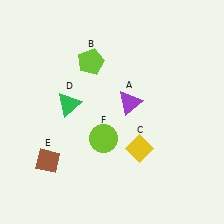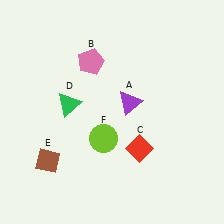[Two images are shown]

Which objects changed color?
B changed from lime to pink. C changed from yellow to red.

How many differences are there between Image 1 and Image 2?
There are 2 differences between the two images.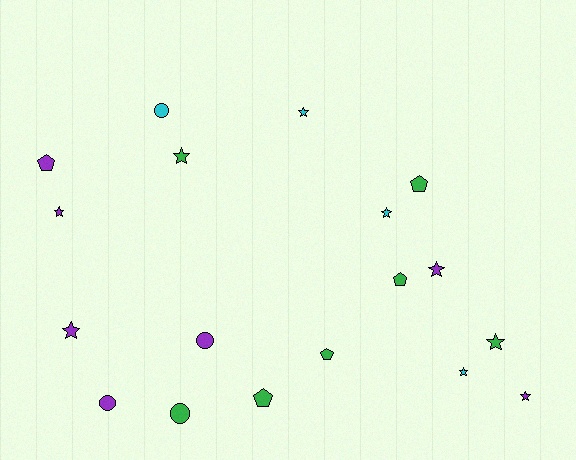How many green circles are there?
There is 1 green circle.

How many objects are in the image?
There are 18 objects.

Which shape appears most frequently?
Star, with 9 objects.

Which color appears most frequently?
Green, with 7 objects.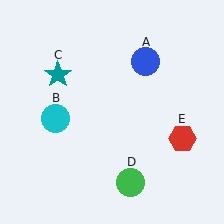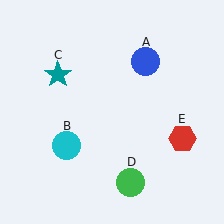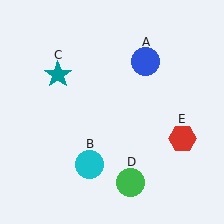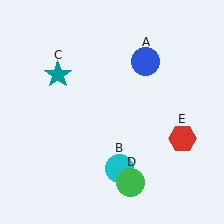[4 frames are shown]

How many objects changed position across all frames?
1 object changed position: cyan circle (object B).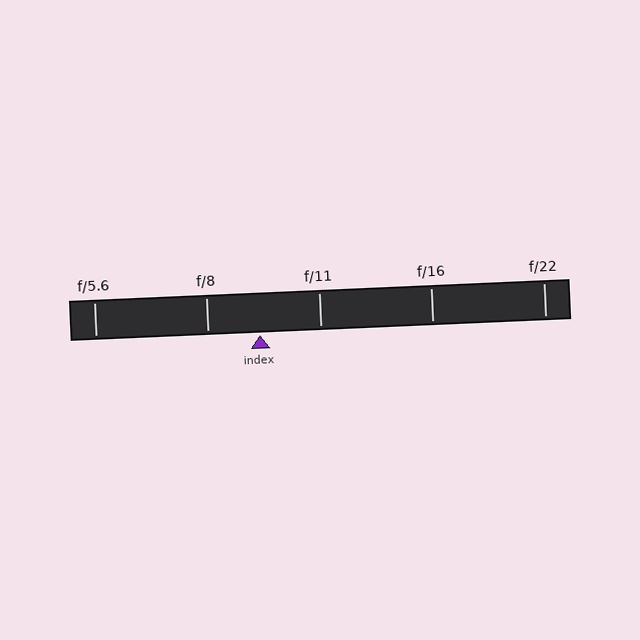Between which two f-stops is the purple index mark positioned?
The index mark is between f/8 and f/11.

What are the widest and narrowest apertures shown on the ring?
The widest aperture shown is f/5.6 and the narrowest is f/22.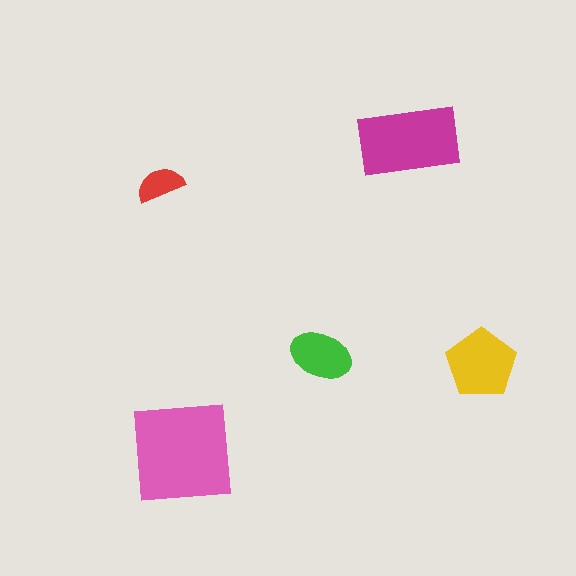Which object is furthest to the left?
The red semicircle is leftmost.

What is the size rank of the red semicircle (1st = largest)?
5th.